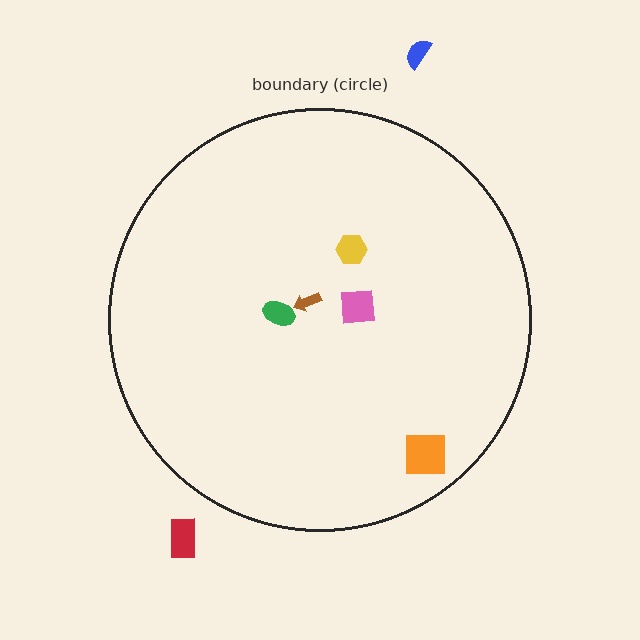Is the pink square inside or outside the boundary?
Inside.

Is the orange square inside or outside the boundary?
Inside.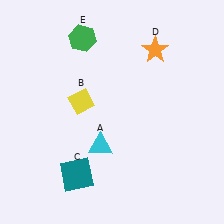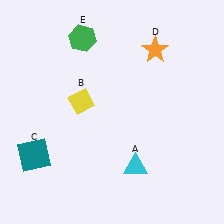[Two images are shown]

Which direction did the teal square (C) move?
The teal square (C) moved left.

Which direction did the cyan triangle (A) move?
The cyan triangle (A) moved right.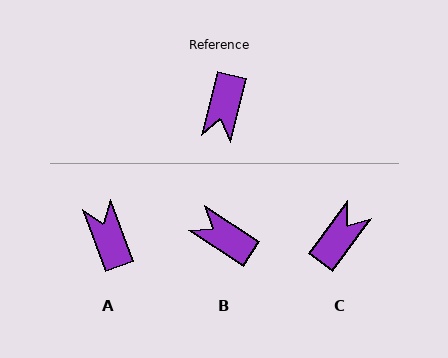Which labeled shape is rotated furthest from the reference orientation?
C, about 158 degrees away.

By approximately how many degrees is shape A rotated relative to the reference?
Approximately 146 degrees clockwise.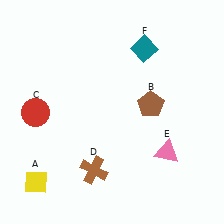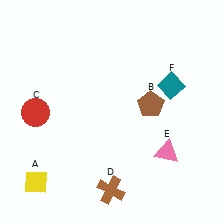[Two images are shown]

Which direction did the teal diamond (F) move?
The teal diamond (F) moved down.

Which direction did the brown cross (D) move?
The brown cross (D) moved down.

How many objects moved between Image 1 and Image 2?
2 objects moved between the two images.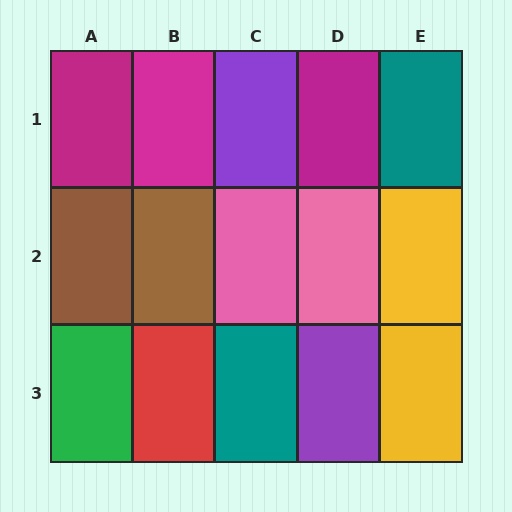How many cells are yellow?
2 cells are yellow.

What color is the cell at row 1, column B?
Magenta.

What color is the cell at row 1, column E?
Teal.